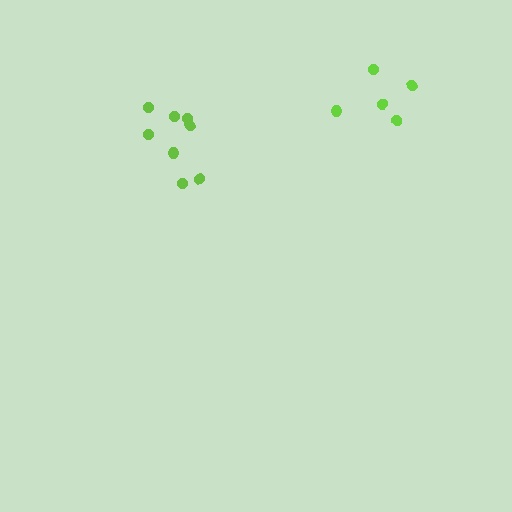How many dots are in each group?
Group 1: 5 dots, Group 2: 8 dots (13 total).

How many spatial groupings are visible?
There are 2 spatial groupings.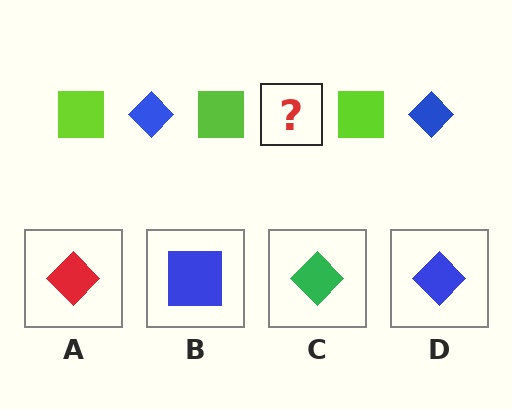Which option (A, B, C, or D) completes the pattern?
D.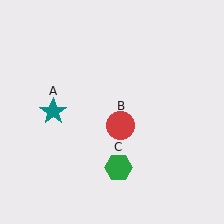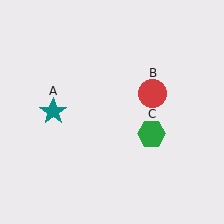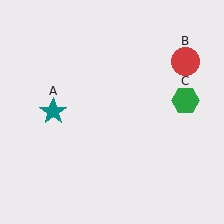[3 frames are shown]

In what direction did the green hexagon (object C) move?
The green hexagon (object C) moved up and to the right.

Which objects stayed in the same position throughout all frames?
Teal star (object A) remained stationary.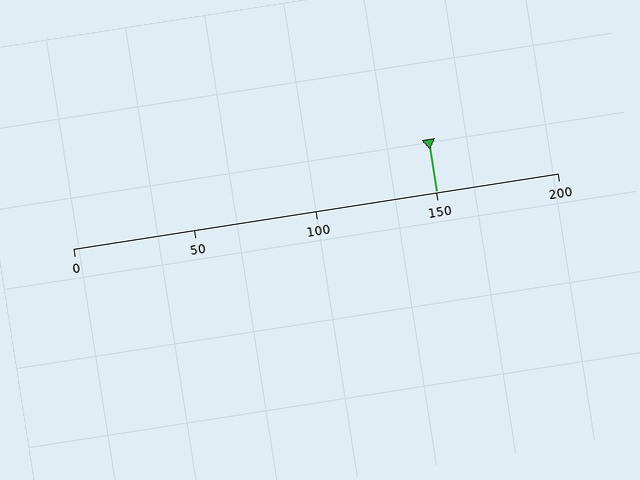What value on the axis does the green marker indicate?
The marker indicates approximately 150.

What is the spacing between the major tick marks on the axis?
The major ticks are spaced 50 apart.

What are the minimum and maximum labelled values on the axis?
The axis runs from 0 to 200.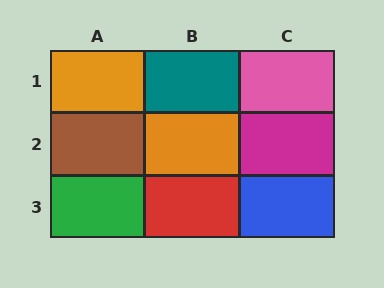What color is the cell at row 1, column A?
Orange.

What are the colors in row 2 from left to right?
Brown, orange, magenta.